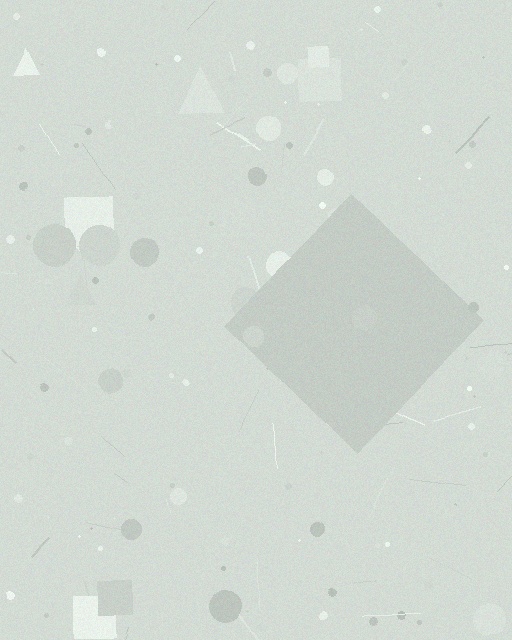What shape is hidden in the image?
A diamond is hidden in the image.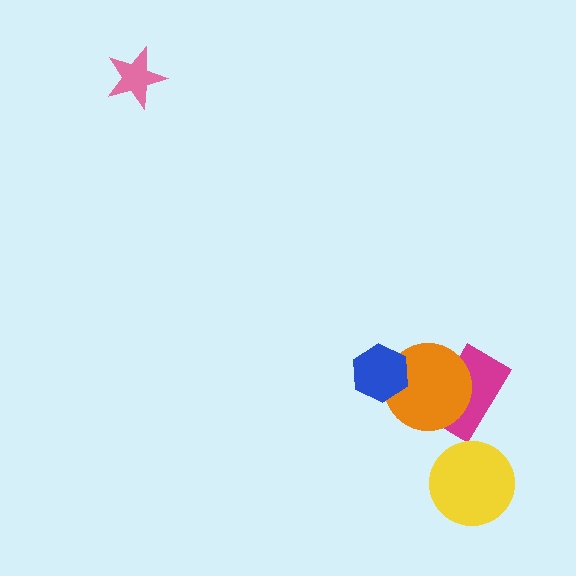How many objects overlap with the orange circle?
2 objects overlap with the orange circle.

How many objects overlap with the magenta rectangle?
1 object overlaps with the magenta rectangle.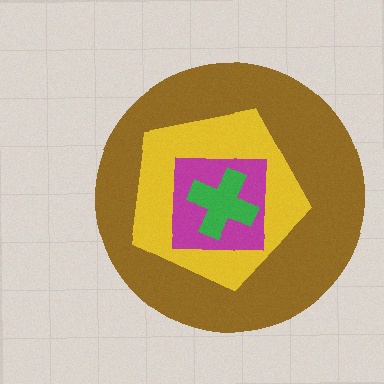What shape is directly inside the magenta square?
The green cross.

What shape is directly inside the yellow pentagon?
The magenta square.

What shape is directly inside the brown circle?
The yellow pentagon.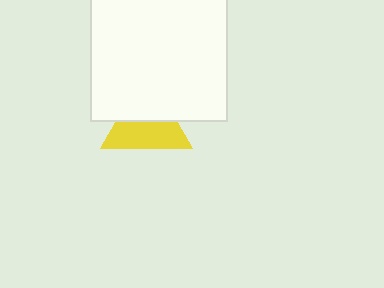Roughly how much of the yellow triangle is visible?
About half of it is visible (roughly 57%).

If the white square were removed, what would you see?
You would see the complete yellow triangle.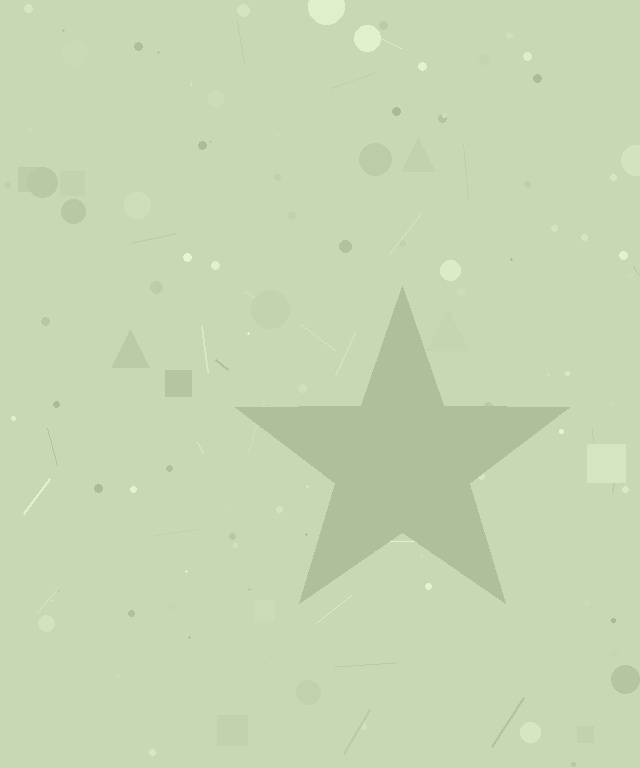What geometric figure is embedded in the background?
A star is embedded in the background.